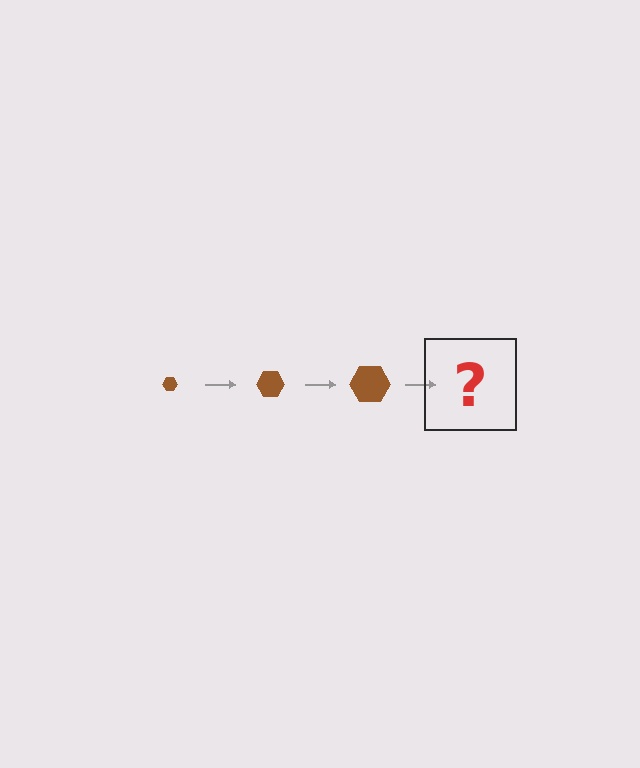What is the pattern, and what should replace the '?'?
The pattern is that the hexagon gets progressively larger each step. The '?' should be a brown hexagon, larger than the previous one.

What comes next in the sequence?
The next element should be a brown hexagon, larger than the previous one.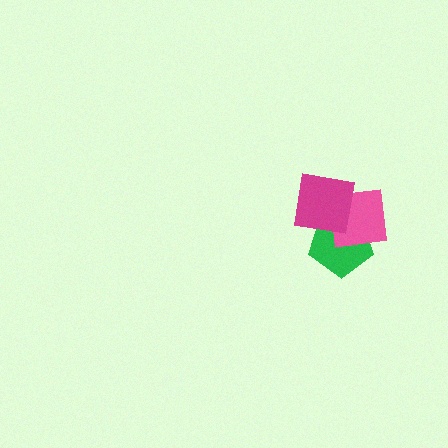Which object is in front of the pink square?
The magenta square is in front of the pink square.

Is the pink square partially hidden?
Yes, it is partially covered by another shape.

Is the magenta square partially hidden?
No, no other shape covers it.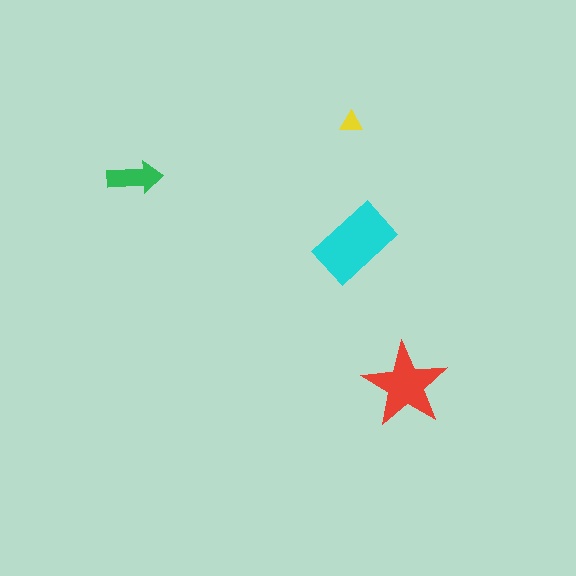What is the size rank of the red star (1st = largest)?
2nd.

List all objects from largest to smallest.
The cyan rectangle, the red star, the green arrow, the yellow triangle.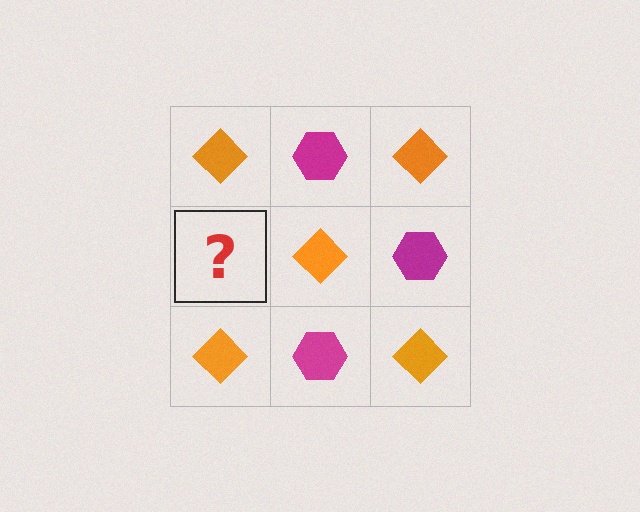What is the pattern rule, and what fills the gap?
The rule is that it alternates orange diamond and magenta hexagon in a checkerboard pattern. The gap should be filled with a magenta hexagon.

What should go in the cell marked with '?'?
The missing cell should contain a magenta hexagon.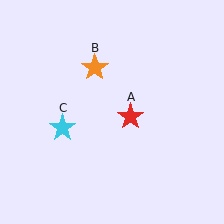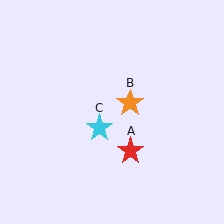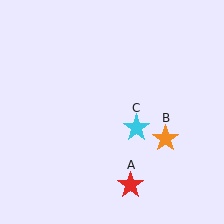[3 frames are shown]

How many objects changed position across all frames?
3 objects changed position: red star (object A), orange star (object B), cyan star (object C).